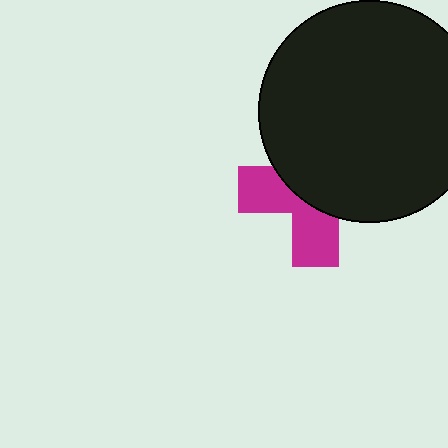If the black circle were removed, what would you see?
You would see the complete magenta cross.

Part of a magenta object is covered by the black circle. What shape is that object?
It is a cross.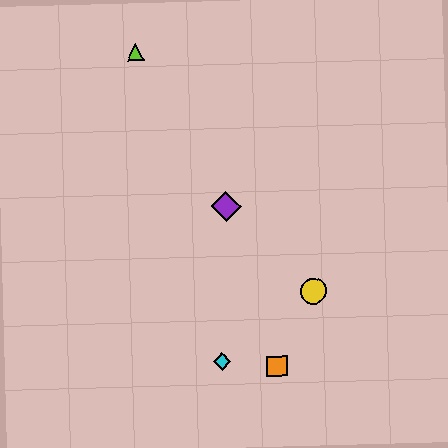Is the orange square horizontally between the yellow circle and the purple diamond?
Yes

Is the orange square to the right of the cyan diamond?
Yes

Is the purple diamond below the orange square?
No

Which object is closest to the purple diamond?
The yellow circle is closest to the purple diamond.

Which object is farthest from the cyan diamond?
The lime triangle is farthest from the cyan diamond.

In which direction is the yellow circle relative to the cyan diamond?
The yellow circle is to the right of the cyan diamond.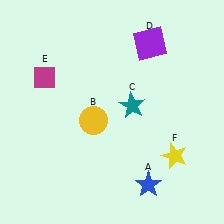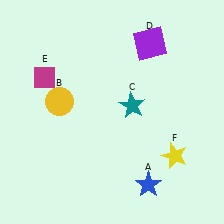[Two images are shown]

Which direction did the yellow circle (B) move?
The yellow circle (B) moved left.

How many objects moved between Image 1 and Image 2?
1 object moved between the two images.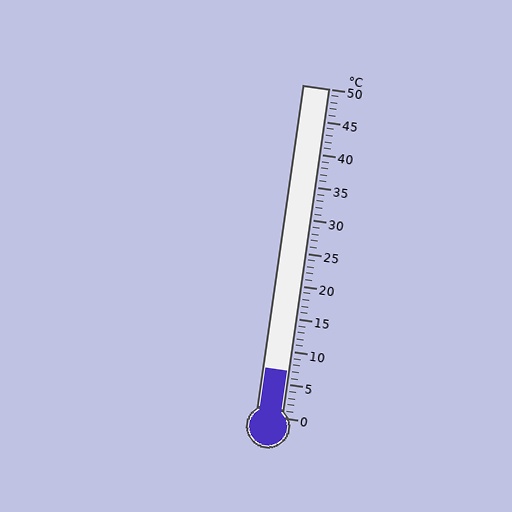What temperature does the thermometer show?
The thermometer shows approximately 7°C.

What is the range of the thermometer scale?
The thermometer scale ranges from 0°C to 50°C.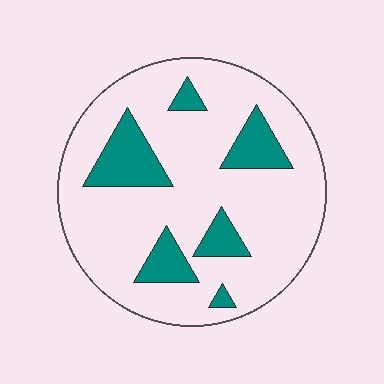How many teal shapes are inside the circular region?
6.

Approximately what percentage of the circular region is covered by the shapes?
Approximately 20%.